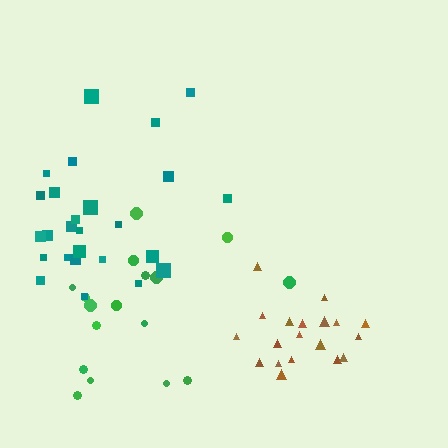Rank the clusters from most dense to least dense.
brown, teal, green.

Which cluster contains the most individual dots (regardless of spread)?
Teal (26).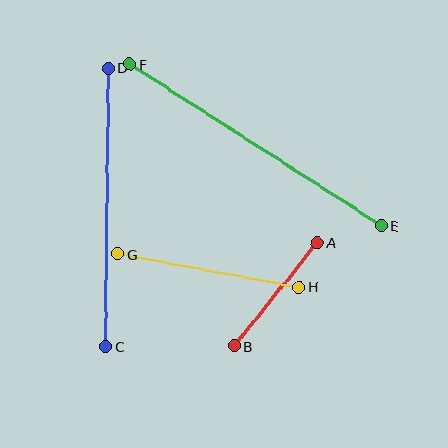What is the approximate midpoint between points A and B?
The midpoint is at approximately (276, 294) pixels.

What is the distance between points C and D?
The distance is approximately 278 pixels.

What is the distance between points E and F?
The distance is approximately 299 pixels.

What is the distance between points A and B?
The distance is approximately 132 pixels.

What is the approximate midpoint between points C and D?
The midpoint is at approximately (107, 207) pixels.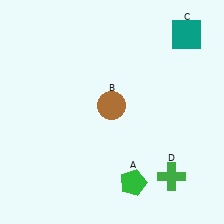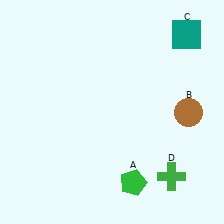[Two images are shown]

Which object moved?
The brown circle (B) moved right.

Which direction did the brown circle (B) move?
The brown circle (B) moved right.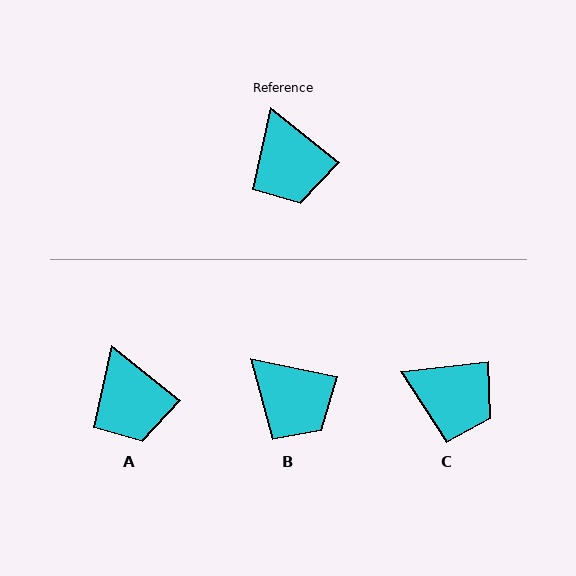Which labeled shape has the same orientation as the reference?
A.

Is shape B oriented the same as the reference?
No, it is off by about 27 degrees.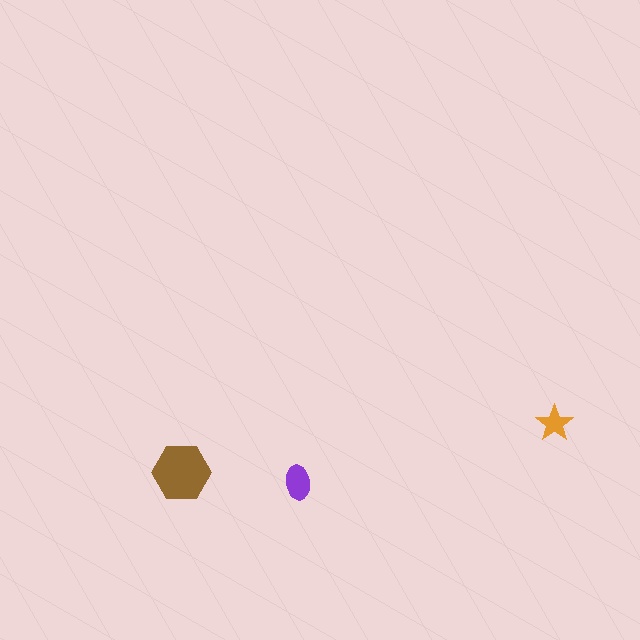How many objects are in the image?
There are 3 objects in the image.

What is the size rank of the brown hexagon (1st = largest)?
1st.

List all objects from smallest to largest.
The orange star, the purple ellipse, the brown hexagon.